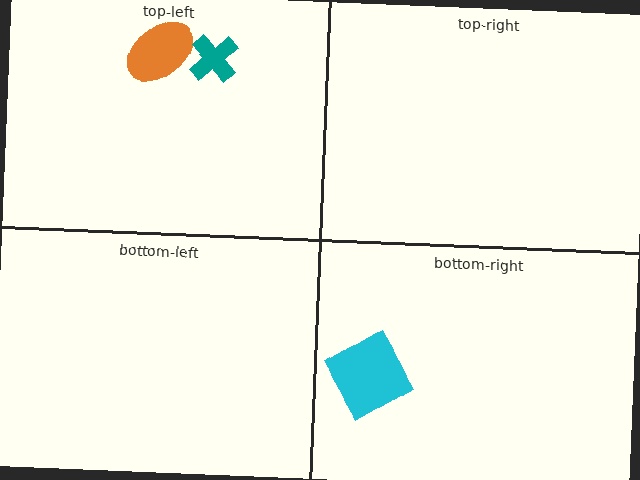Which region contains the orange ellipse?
The top-left region.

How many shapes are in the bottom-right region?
1.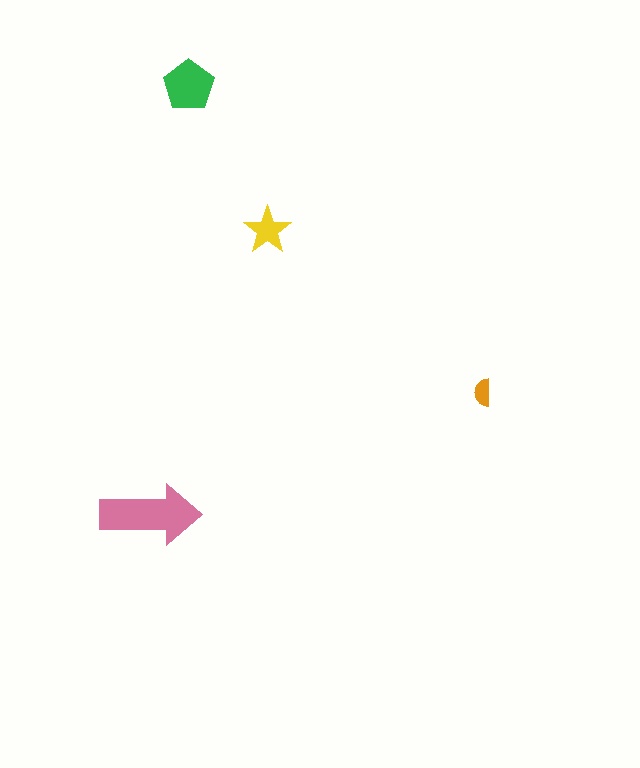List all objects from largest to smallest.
The pink arrow, the green pentagon, the yellow star, the orange semicircle.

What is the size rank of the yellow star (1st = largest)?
3rd.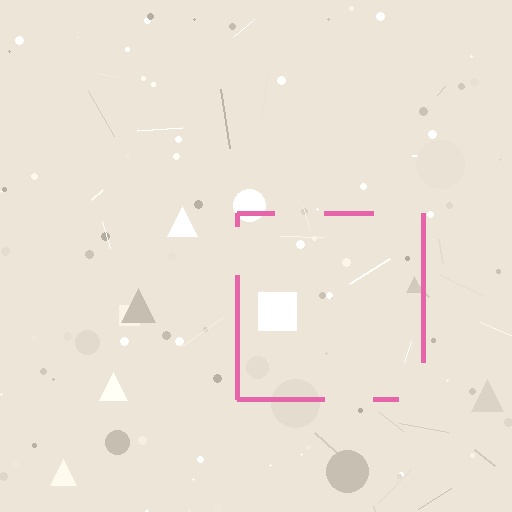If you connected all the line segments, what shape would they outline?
They would outline a square.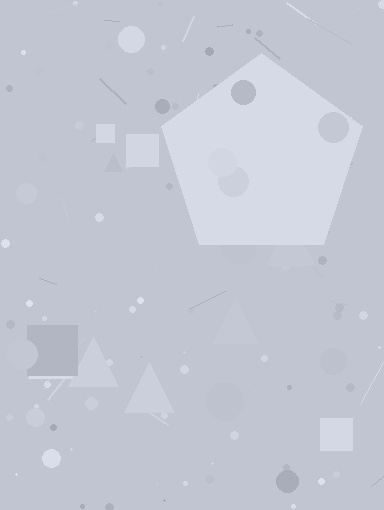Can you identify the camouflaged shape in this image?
The camouflaged shape is a pentagon.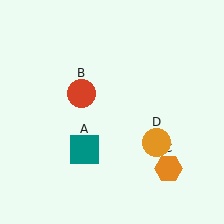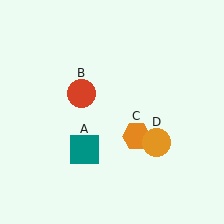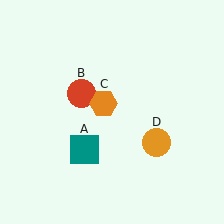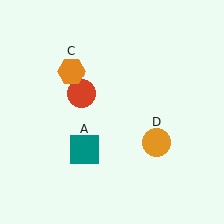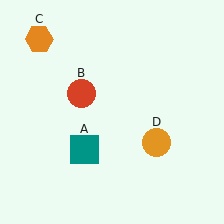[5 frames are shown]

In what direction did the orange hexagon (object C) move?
The orange hexagon (object C) moved up and to the left.